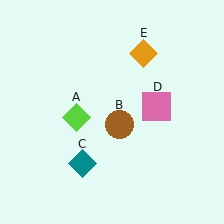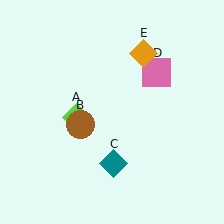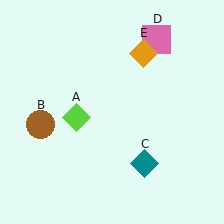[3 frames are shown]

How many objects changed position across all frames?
3 objects changed position: brown circle (object B), teal diamond (object C), pink square (object D).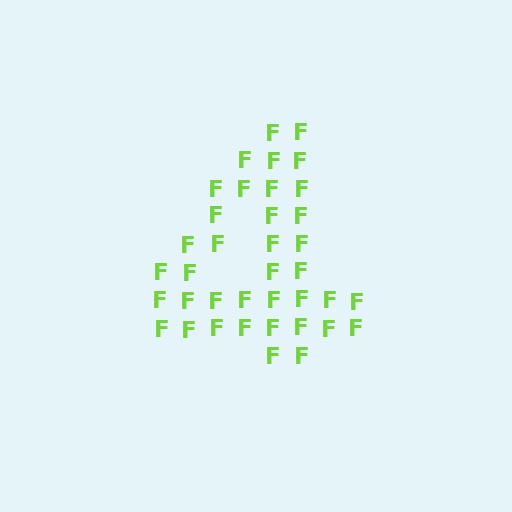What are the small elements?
The small elements are letter F's.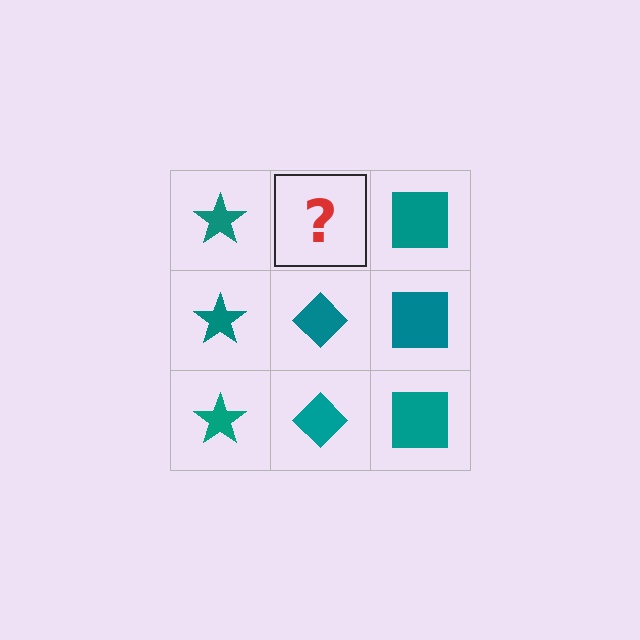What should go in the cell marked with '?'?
The missing cell should contain a teal diamond.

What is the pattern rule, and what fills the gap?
The rule is that each column has a consistent shape. The gap should be filled with a teal diamond.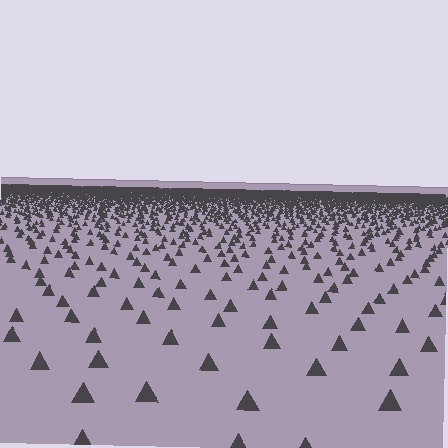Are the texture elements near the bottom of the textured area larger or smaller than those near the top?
Larger. Near the bottom, elements are closer to the viewer and appear at a bigger on-screen size.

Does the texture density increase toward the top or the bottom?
Density increases toward the top.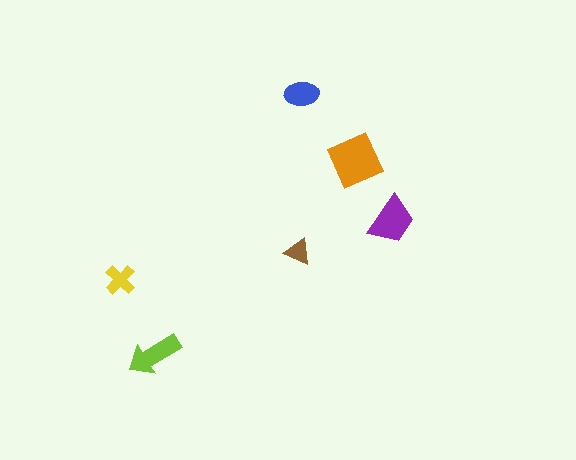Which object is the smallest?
The brown triangle.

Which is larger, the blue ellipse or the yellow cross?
The blue ellipse.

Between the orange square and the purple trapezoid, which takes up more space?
The orange square.